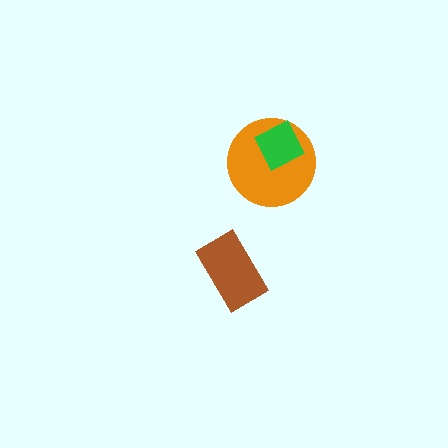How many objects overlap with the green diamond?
1 object overlaps with the green diamond.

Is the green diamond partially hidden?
No, no other shape covers it.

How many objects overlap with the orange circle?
1 object overlaps with the orange circle.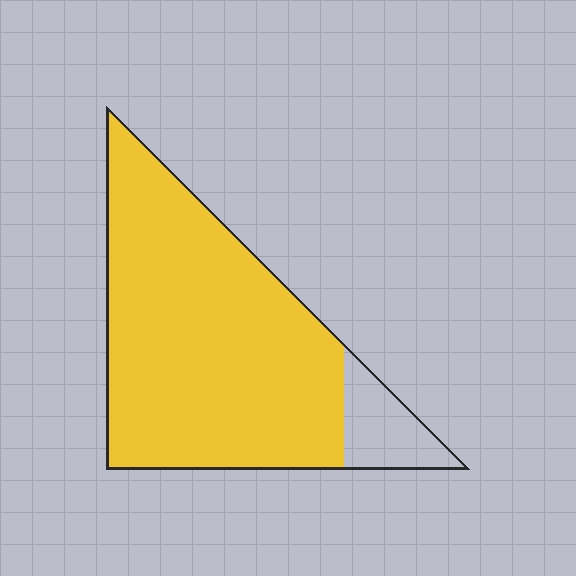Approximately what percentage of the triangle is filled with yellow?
Approximately 90%.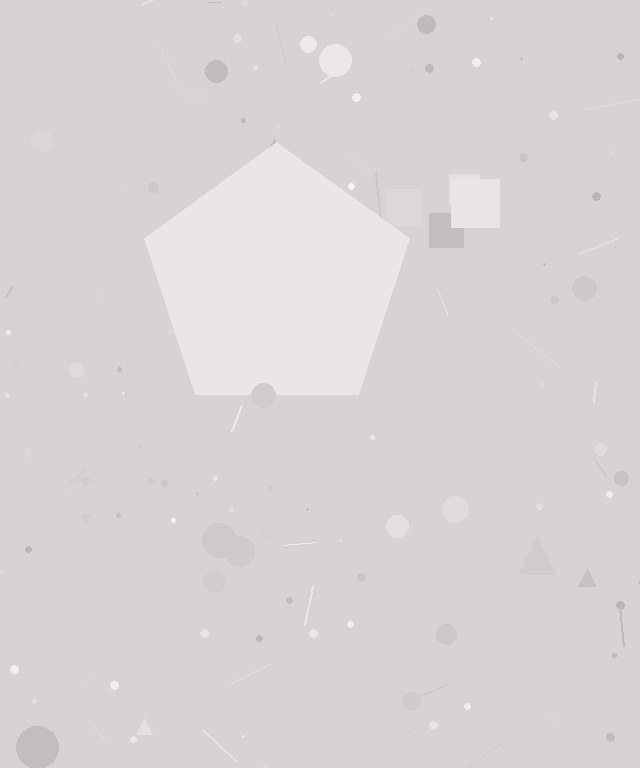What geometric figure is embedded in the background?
A pentagon is embedded in the background.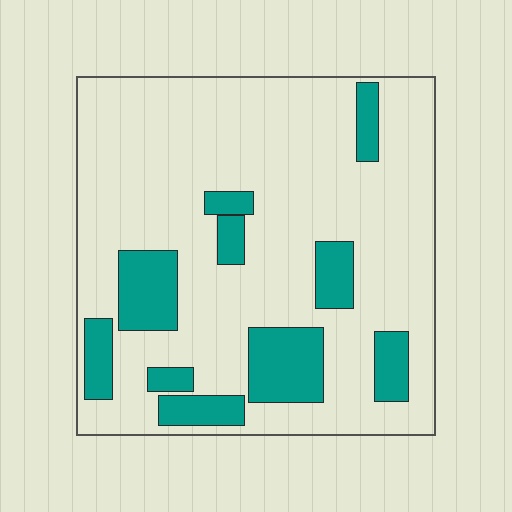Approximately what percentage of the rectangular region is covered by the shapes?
Approximately 20%.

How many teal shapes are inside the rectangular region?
10.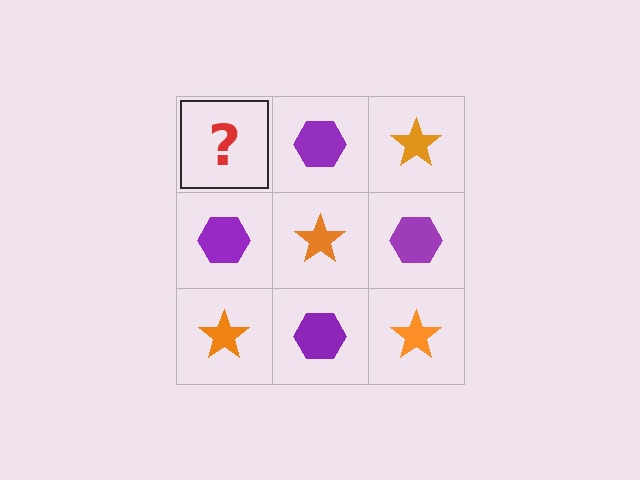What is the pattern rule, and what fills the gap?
The rule is that it alternates orange star and purple hexagon in a checkerboard pattern. The gap should be filled with an orange star.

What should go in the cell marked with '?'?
The missing cell should contain an orange star.